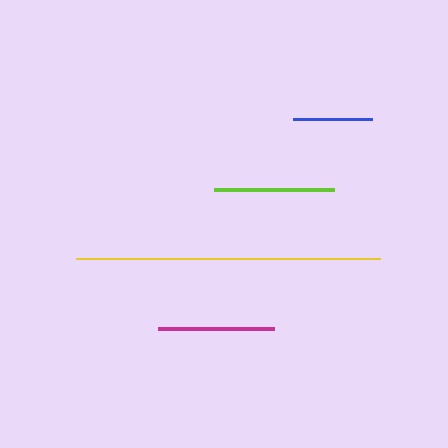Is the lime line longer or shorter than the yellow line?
The yellow line is longer than the lime line.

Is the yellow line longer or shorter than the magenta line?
The yellow line is longer than the magenta line.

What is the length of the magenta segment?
The magenta segment is approximately 116 pixels long.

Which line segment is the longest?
The yellow line is the longest at approximately 304 pixels.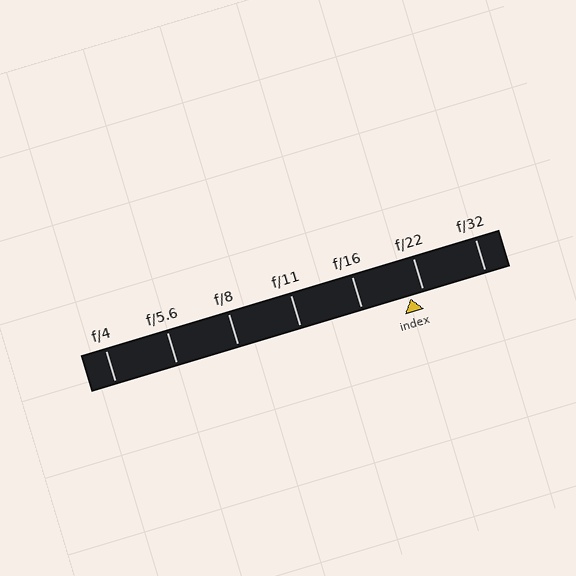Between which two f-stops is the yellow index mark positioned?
The index mark is between f/16 and f/22.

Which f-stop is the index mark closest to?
The index mark is closest to f/22.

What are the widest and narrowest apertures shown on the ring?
The widest aperture shown is f/4 and the narrowest is f/32.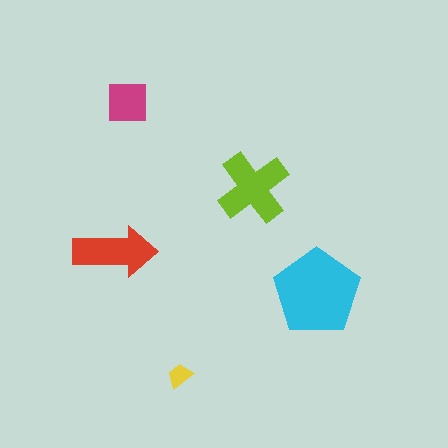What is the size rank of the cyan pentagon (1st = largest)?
1st.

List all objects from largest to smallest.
The cyan pentagon, the lime cross, the red arrow, the magenta square, the yellow trapezoid.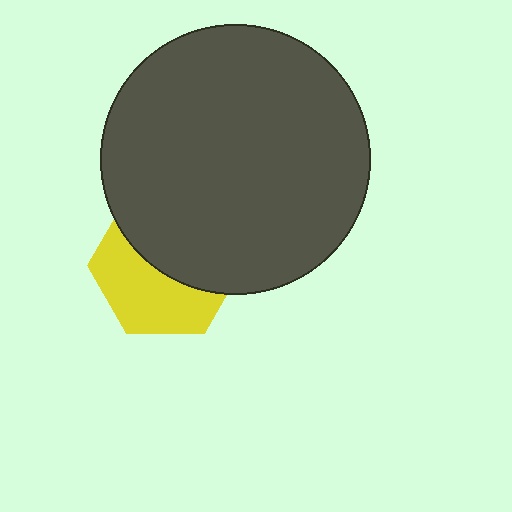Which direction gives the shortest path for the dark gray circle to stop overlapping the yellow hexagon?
Moving up gives the shortest separation.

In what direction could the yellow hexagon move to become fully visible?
The yellow hexagon could move down. That would shift it out from behind the dark gray circle entirely.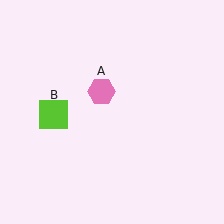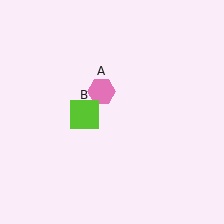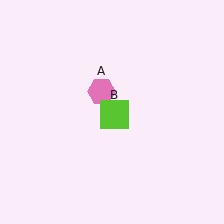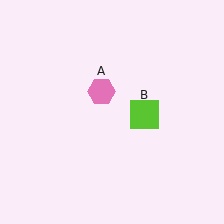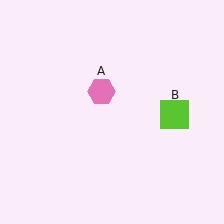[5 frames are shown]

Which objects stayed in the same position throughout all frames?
Pink hexagon (object A) remained stationary.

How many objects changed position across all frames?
1 object changed position: lime square (object B).